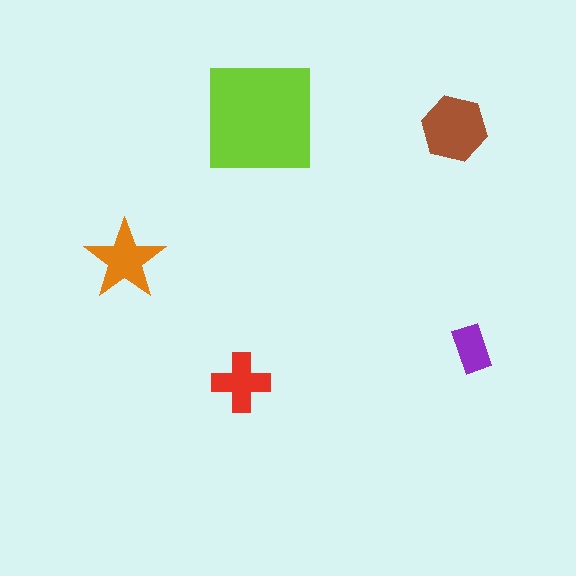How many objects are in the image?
There are 5 objects in the image.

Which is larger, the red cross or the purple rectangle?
The red cross.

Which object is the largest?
The lime square.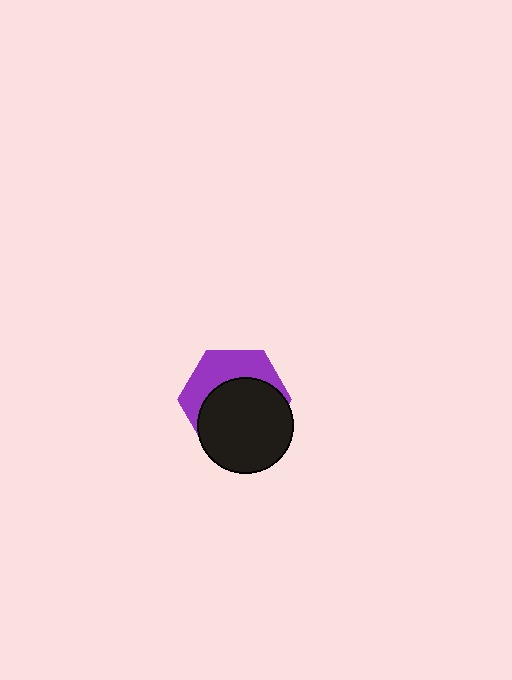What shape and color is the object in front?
The object in front is a black circle.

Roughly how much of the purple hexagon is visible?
A small part of it is visible (roughly 40%).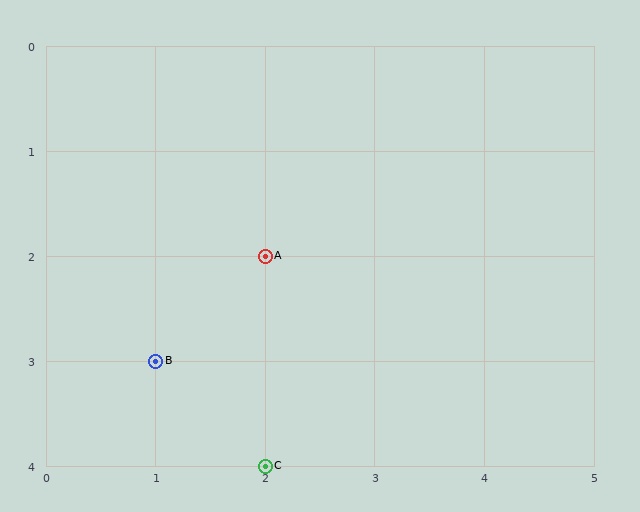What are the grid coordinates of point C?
Point C is at grid coordinates (2, 4).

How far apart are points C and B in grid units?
Points C and B are 1 column and 1 row apart (about 1.4 grid units diagonally).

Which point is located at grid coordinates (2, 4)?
Point C is at (2, 4).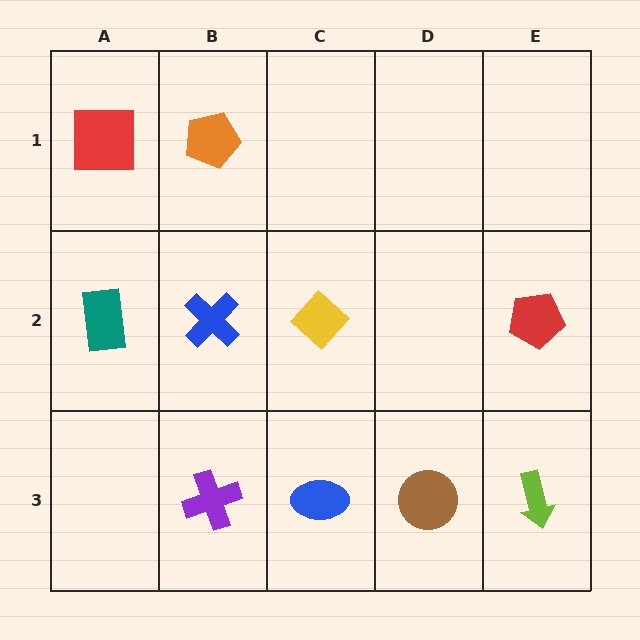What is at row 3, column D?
A brown circle.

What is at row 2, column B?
A blue cross.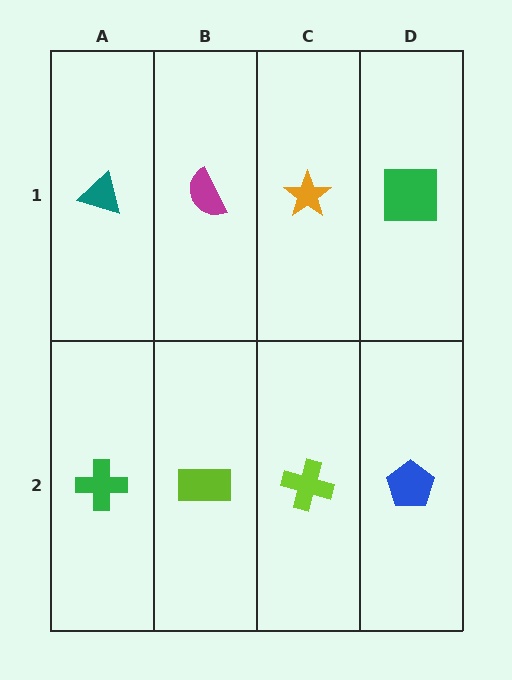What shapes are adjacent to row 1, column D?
A blue pentagon (row 2, column D), an orange star (row 1, column C).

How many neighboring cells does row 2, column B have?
3.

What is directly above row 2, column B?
A magenta semicircle.